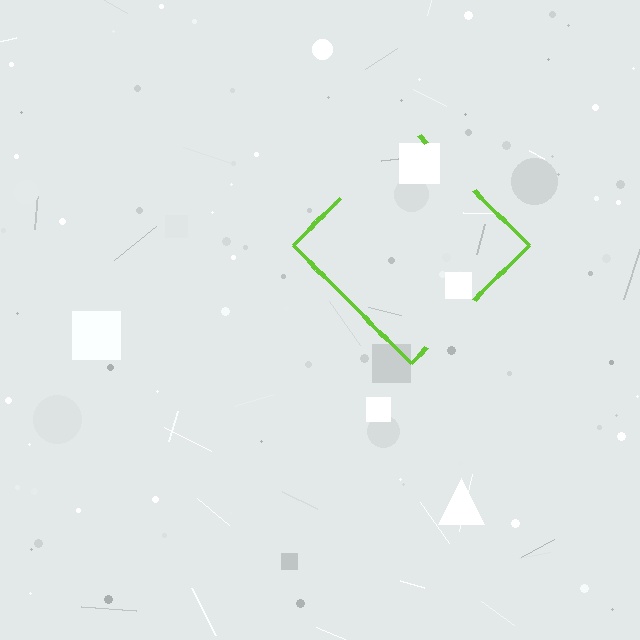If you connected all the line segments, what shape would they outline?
They would outline a diamond.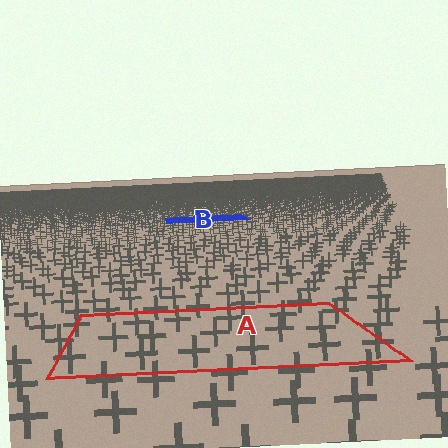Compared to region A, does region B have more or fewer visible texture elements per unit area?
Region B has more texture elements per unit area — they are packed more densely because it is farther away.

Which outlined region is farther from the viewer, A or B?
Region B is farther from the viewer — the texture elements inside it appear smaller and more densely packed.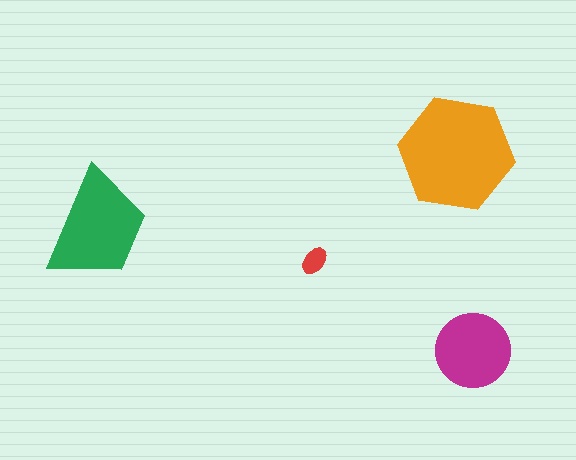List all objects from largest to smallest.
The orange hexagon, the green trapezoid, the magenta circle, the red ellipse.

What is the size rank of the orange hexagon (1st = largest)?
1st.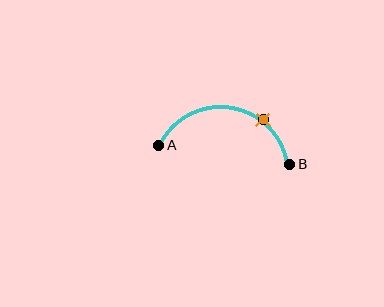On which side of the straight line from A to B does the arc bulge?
The arc bulges above the straight line connecting A and B.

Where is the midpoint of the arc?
The arc midpoint is the point on the curve farthest from the straight line joining A and B. It sits above that line.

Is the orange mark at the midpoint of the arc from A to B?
No. The orange mark lies on the arc but is closer to endpoint B. The arc midpoint would be at the point on the curve equidistant along the arc from both A and B.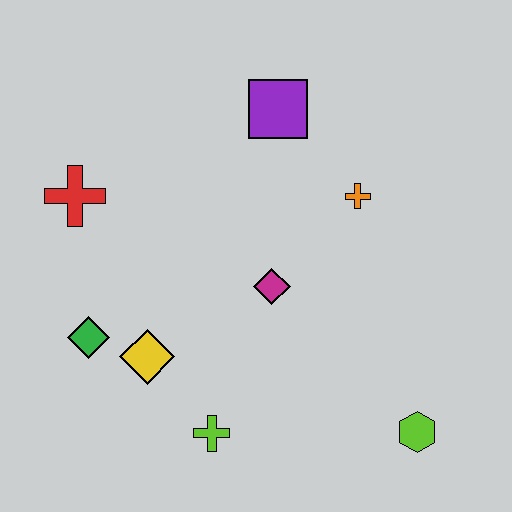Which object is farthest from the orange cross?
The green diamond is farthest from the orange cross.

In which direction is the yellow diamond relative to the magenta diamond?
The yellow diamond is to the left of the magenta diamond.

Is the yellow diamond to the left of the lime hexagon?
Yes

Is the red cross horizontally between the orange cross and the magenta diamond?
No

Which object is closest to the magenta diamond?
The orange cross is closest to the magenta diamond.